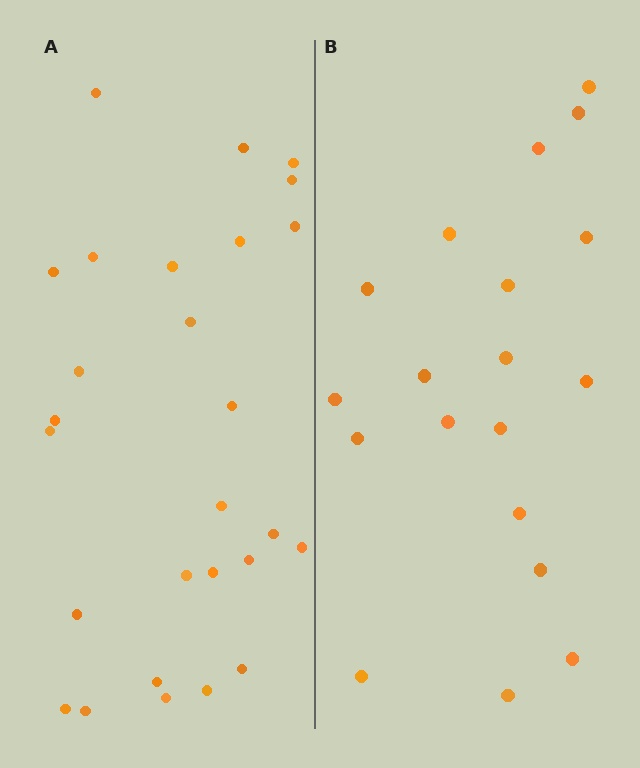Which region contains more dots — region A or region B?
Region A (the left region) has more dots.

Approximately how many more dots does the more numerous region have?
Region A has roughly 8 or so more dots than region B.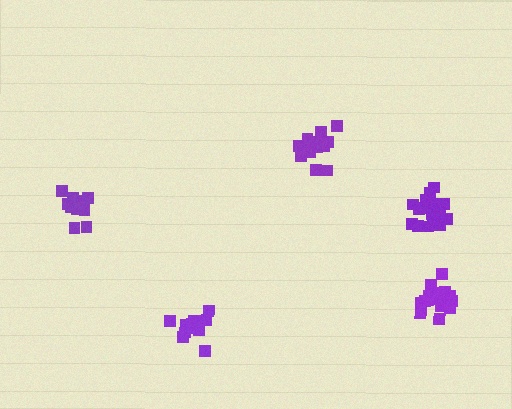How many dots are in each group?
Group 1: 19 dots, Group 2: 14 dots, Group 3: 15 dots, Group 4: 14 dots, Group 5: 20 dots (82 total).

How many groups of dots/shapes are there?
There are 5 groups.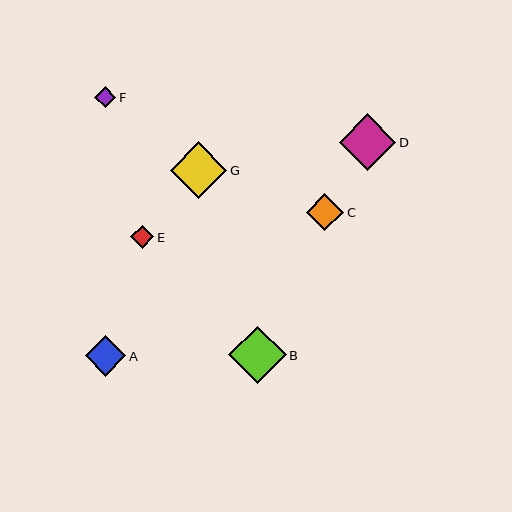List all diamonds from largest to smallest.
From largest to smallest: B, D, G, A, C, E, F.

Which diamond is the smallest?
Diamond F is the smallest with a size of approximately 21 pixels.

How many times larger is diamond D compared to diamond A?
Diamond D is approximately 1.4 times the size of diamond A.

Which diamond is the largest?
Diamond B is the largest with a size of approximately 58 pixels.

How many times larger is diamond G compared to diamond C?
Diamond G is approximately 1.5 times the size of diamond C.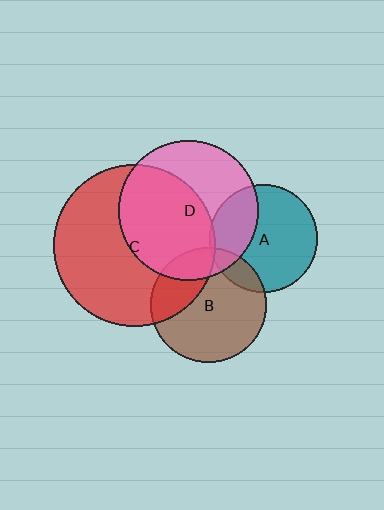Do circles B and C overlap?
Yes.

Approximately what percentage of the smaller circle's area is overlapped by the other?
Approximately 30%.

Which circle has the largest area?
Circle C (red).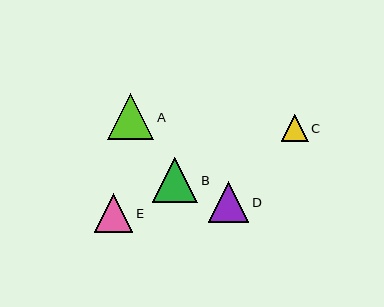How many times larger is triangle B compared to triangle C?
Triangle B is approximately 1.7 times the size of triangle C.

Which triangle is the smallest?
Triangle C is the smallest with a size of approximately 27 pixels.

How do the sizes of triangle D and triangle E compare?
Triangle D and triangle E are approximately the same size.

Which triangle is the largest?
Triangle A is the largest with a size of approximately 47 pixels.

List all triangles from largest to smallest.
From largest to smallest: A, B, D, E, C.